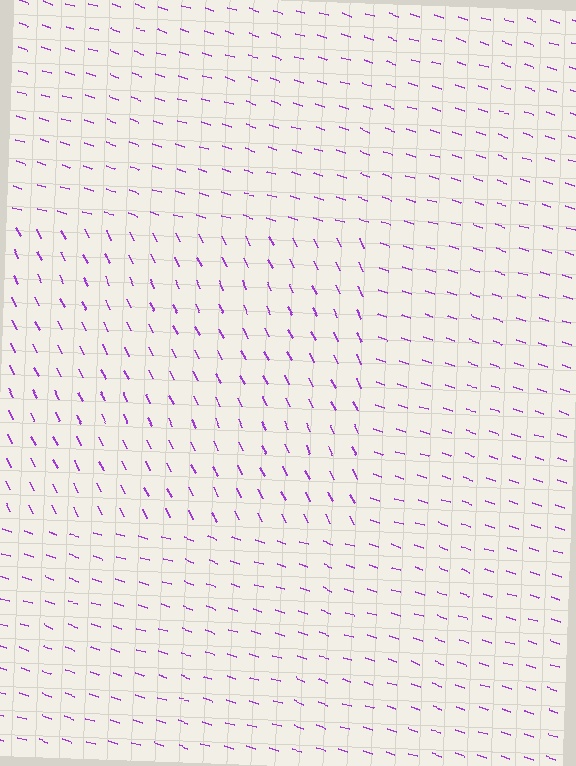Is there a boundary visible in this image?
Yes, there is a texture boundary formed by a change in line orientation.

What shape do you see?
I see a rectangle.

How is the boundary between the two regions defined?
The boundary is defined purely by a change in line orientation (approximately 45 degrees difference). All lines are the same color and thickness.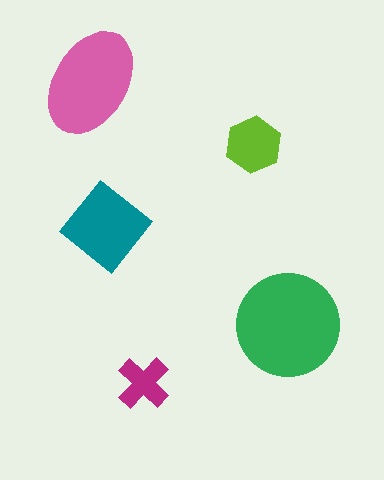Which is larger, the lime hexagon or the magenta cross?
The lime hexagon.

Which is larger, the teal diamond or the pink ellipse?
The pink ellipse.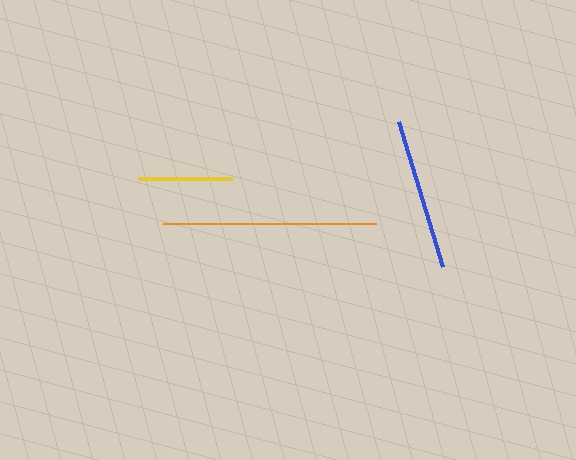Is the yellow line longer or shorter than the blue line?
The blue line is longer than the yellow line.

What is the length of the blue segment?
The blue segment is approximately 152 pixels long.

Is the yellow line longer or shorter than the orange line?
The orange line is longer than the yellow line.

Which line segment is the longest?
The orange line is the longest at approximately 214 pixels.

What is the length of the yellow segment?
The yellow segment is approximately 94 pixels long.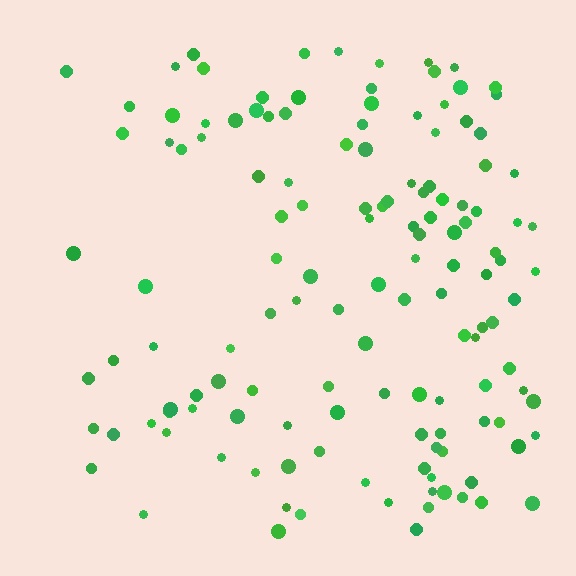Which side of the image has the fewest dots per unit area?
The left.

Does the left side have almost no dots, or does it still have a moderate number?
Still a moderate number, just noticeably fewer than the right.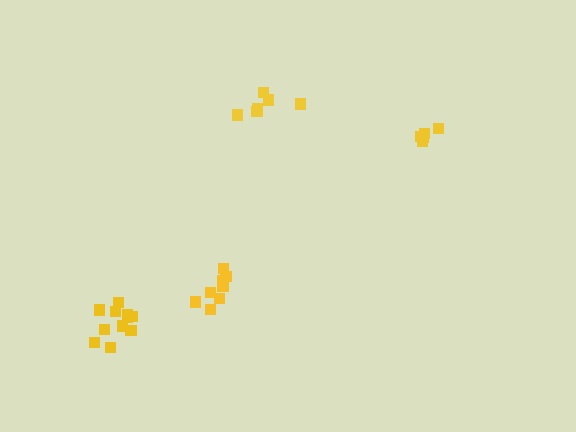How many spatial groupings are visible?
There are 4 spatial groupings.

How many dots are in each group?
Group 1: 8 dots, Group 2: 5 dots, Group 3: 11 dots, Group 4: 6 dots (30 total).